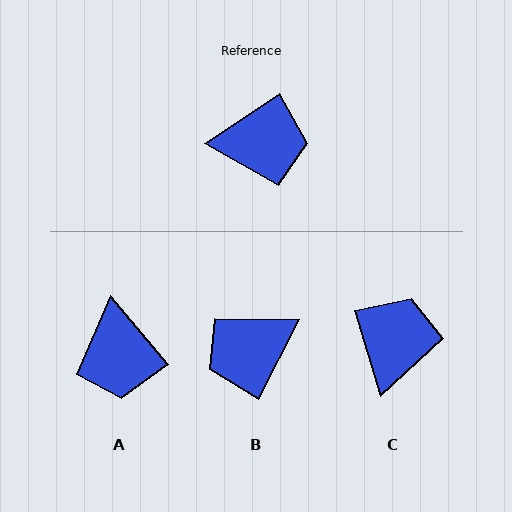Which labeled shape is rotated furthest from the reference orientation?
B, about 151 degrees away.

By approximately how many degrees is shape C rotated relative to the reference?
Approximately 72 degrees counter-clockwise.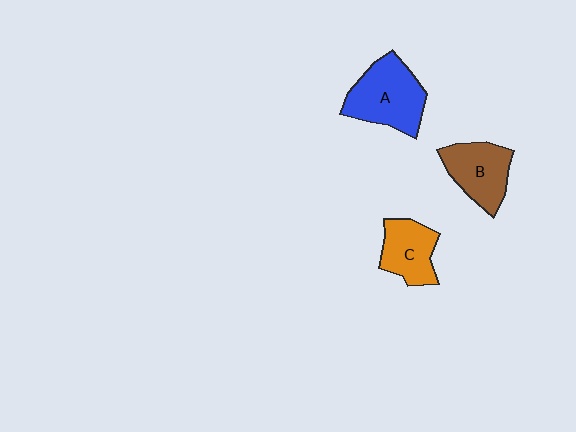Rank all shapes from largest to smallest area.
From largest to smallest: A (blue), B (brown), C (orange).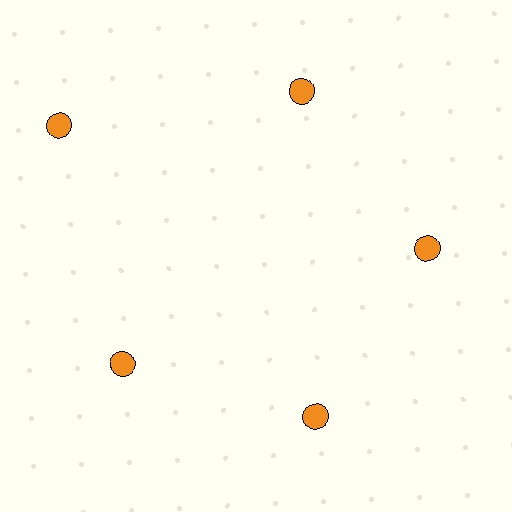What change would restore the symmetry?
The symmetry would be restored by moving it inward, back onto the ring so that all 5 circles sit at equal angles and equal distance from the center.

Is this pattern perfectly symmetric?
No. The 5 orange circles are arranged in a ring, but one element near the 10 o'clock position is pushed outward from the center, breaking the 5-fold rotational symmetry.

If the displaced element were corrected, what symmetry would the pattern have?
It would have 5-fold rotational symmetry — the pattern would map onto itself every 72 degrees.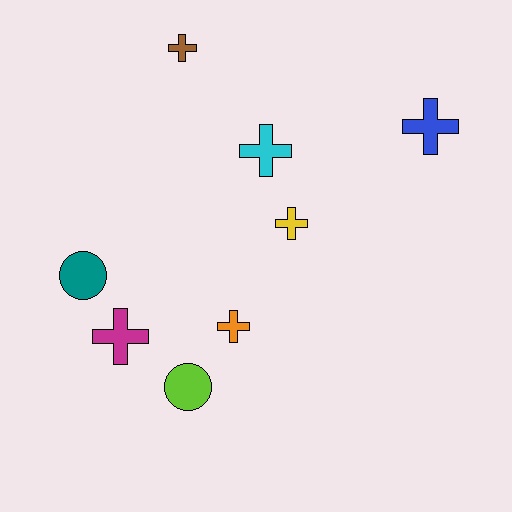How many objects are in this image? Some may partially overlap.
There are 8 objects.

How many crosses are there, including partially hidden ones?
There are 6 crosses.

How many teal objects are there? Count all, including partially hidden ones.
There is 1 teal object.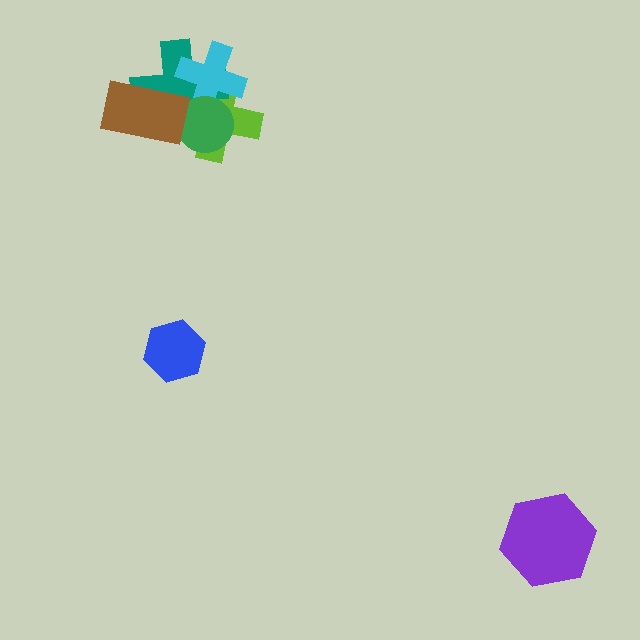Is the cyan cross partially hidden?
Yes, it is partially covered by another shape.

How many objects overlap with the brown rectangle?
3 objects overlap with the brown rectangle.